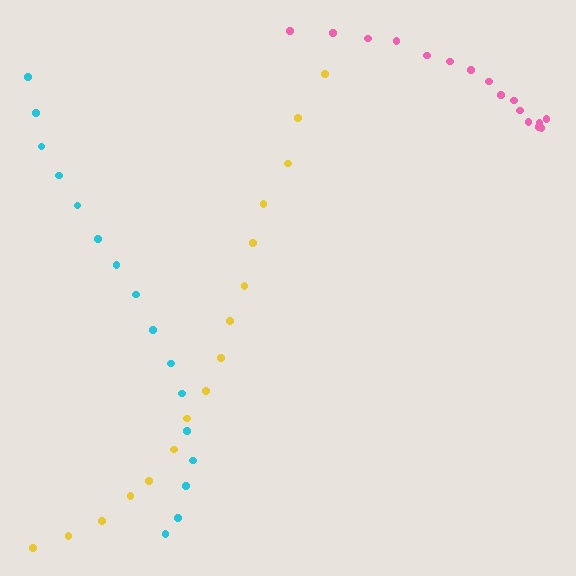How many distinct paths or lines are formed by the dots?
There are 3 distinct paths.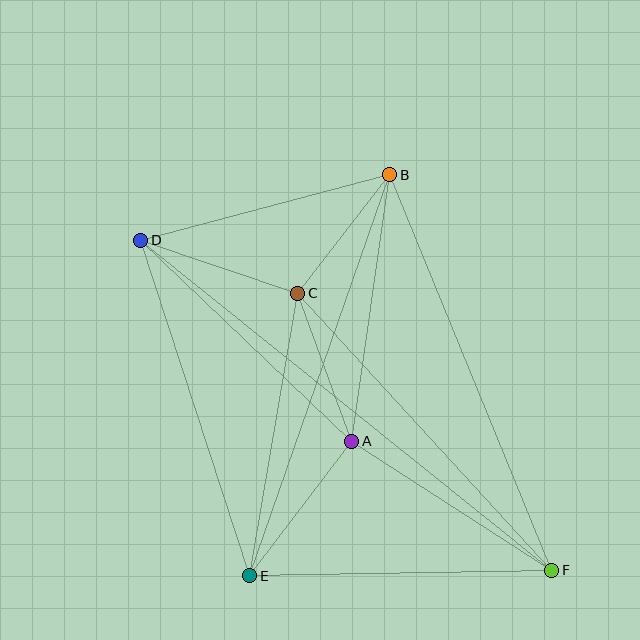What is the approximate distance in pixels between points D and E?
The distance between D and E is approximately 353 pixels.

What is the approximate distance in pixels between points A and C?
The distance between A and C is approximately 158 pixels.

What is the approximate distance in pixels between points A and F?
The distance between A and F is approximately 238 pixels.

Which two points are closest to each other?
Points B and C are closest to each other.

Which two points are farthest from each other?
Points D and F are farthest from each other.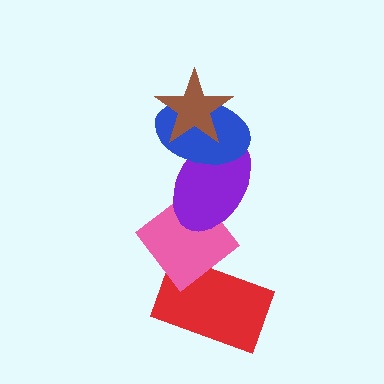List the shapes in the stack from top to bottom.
From top to bottom: the brown star, the blue ellipse, the purple ellipse, the pink diamond, the red rectangle.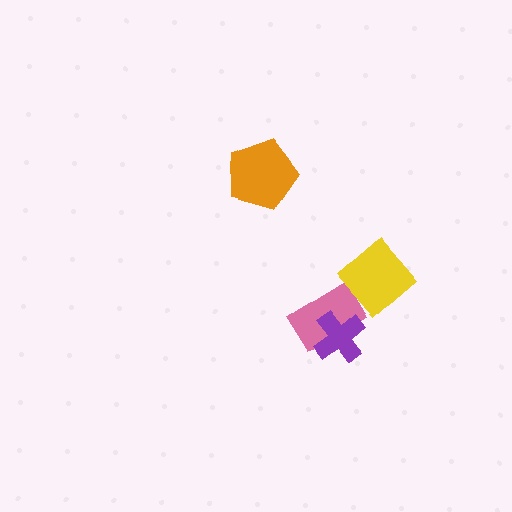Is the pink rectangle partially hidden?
Yes, it is partially covered by another shape.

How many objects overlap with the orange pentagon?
0 objects overlap with the orange pentagon.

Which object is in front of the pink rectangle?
The purple cross is in front of the pink rectangle.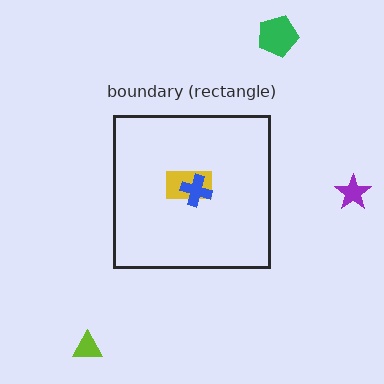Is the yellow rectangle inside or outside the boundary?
Inside.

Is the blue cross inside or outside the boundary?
Inside.